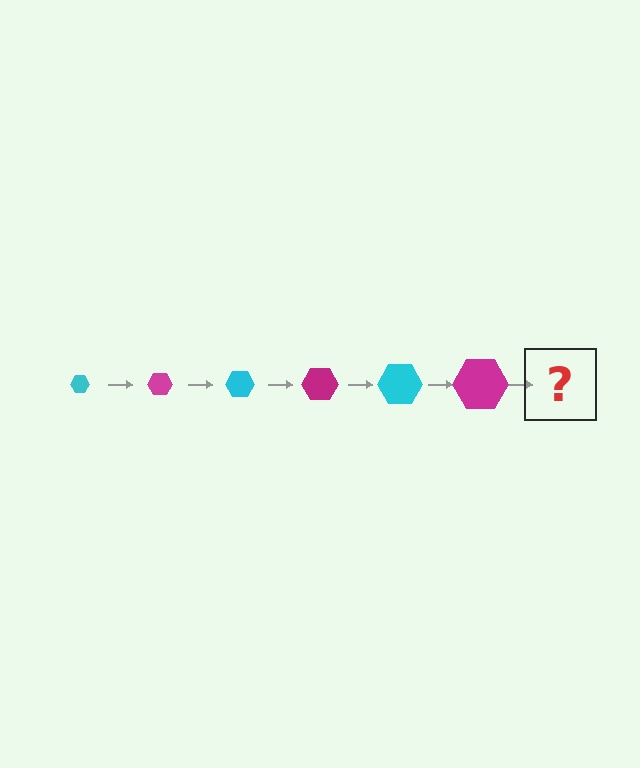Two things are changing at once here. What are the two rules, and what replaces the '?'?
The two rules are that the hexagon grows larger each step and the color cycles through cyan and magenta. The '?' should be a cyan hexagon, larger than the previous one.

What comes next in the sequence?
The next element should be a cyan hexagon, larger than the previous one.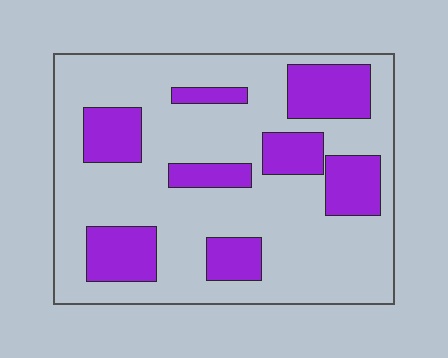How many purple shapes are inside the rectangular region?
8.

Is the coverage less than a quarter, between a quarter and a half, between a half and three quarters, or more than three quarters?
Between a quarter and a half.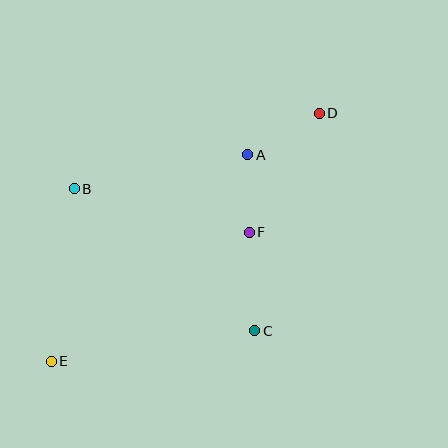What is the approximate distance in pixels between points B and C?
The distance between B and C is approximately 229 pixels.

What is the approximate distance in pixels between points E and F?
The distance between E and F is approximately 236 pixels.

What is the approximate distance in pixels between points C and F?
The distance between C and F is approximately 99 pixels.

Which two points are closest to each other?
Points A and F are closest to each other.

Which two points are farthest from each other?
Points D and E are farthest from each other.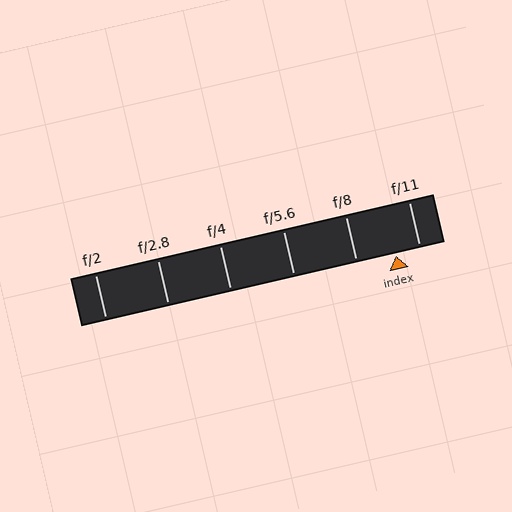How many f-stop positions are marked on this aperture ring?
There are 6 f-stop positions marked.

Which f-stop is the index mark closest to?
The index mark is closest to f/11.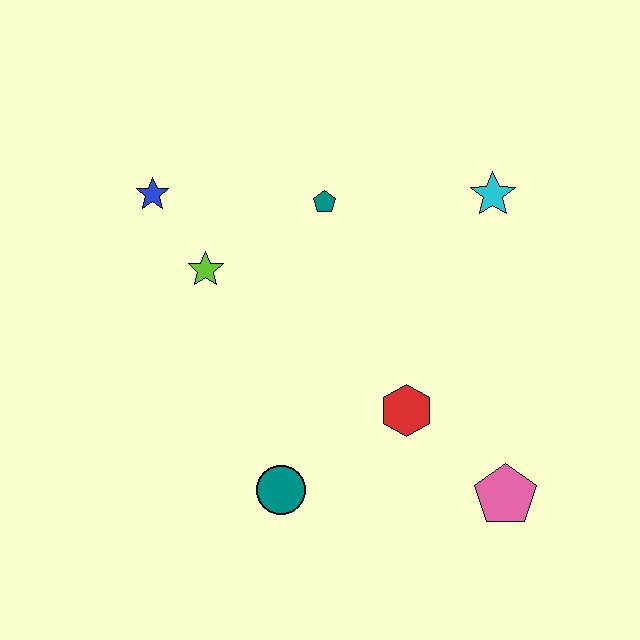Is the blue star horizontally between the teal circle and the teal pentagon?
No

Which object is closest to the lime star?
The blue star is closest to the lime star.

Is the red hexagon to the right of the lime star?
Yes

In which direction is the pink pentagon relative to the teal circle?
The pink pentagon is to the right of the teal circle.